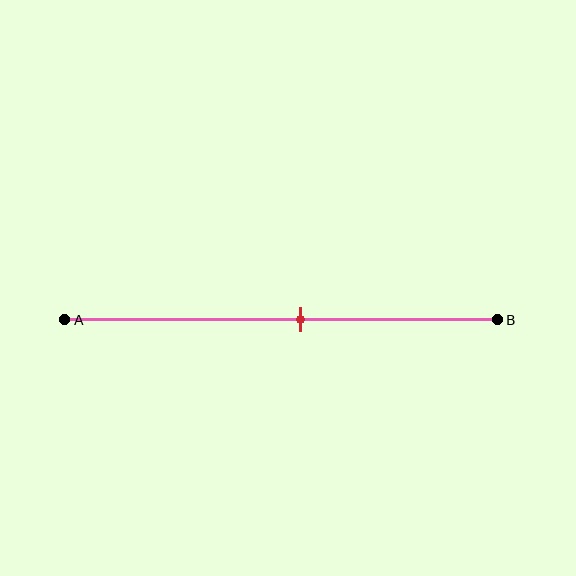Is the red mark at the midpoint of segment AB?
No, the mark is at about 55% from A, not at the 50% midpoint.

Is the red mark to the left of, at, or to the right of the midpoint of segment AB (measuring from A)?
The red mark is to the right of the midpoint of segment AB.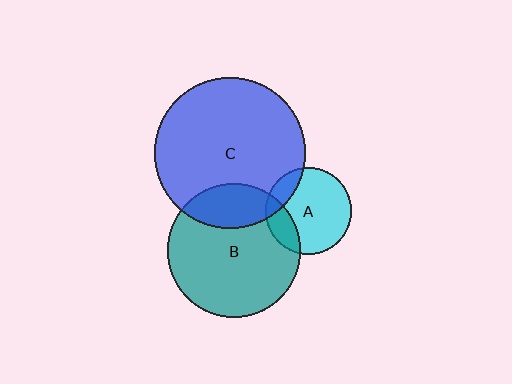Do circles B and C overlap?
Yes.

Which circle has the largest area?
Circle C (blue).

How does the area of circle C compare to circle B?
Approximately 1.3 times.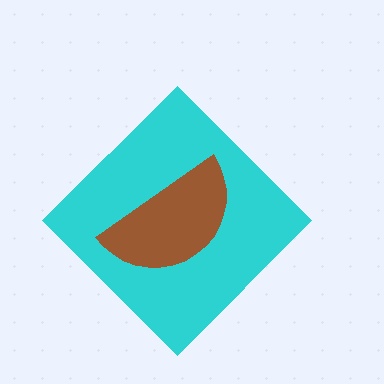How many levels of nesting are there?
2.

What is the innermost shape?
The brown semicircle.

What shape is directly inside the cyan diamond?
The brown semicircle.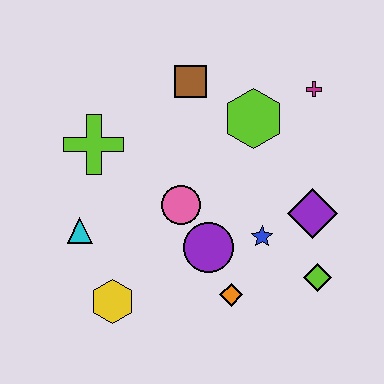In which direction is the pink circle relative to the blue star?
The pink circle is to the left of the blue star.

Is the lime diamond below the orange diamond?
No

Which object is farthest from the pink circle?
The magenta cross is farthest from the pink circle.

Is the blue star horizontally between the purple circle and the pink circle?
No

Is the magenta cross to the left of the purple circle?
No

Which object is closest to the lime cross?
The cyan triangle is closest to the lime cross.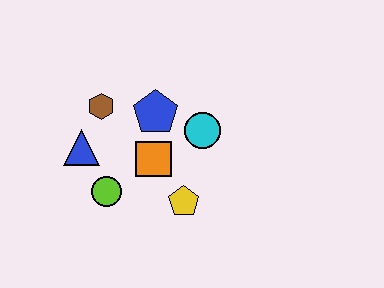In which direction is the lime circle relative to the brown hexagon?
The lime circle is below the brown hexagon.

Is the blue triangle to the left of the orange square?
Yes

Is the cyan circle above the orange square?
Yes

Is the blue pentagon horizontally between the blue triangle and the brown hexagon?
No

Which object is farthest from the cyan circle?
The blue triangle is farthest from the cyan circle.